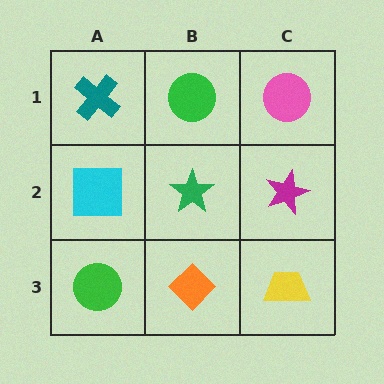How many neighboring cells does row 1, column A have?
2.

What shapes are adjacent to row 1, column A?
A cyan square (row 2, column A), a green circle (row 1, column B).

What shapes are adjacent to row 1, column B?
A green star (row 2, column B), a teal cross (row 1, column A), a pink circle (row 1, column C).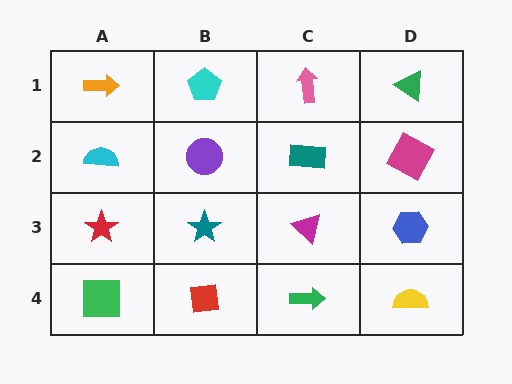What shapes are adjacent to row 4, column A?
A red star (row 3, column A), a red square (row 4, column B).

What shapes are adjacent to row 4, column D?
A blue hexagon (row 3, column D), a green arrow (row 4, column C).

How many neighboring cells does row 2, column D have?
3.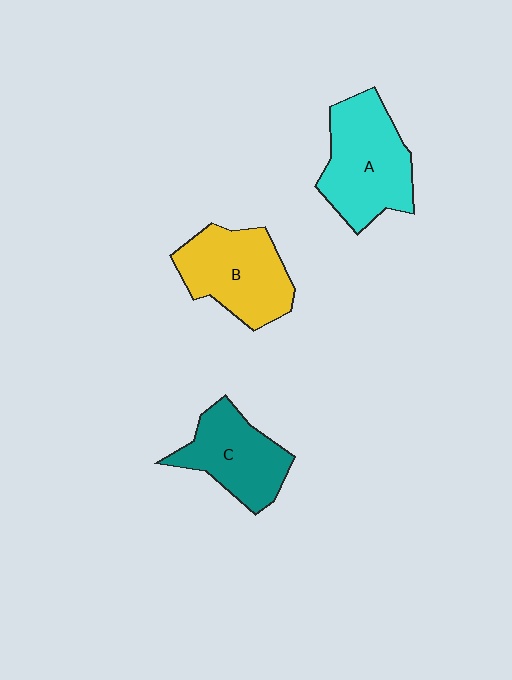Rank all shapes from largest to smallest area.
From largest to smallest: A (cyan), B (yellow), C (teal).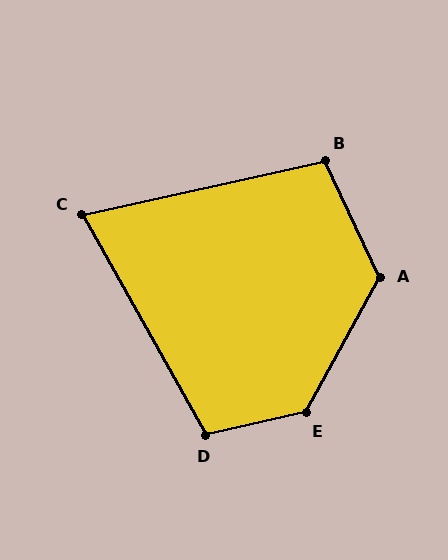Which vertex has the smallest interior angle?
C, at approximately 73 degrees.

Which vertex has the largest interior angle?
E, at approximately 131 degrees.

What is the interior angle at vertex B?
Approximately 103 degrees (obtuse).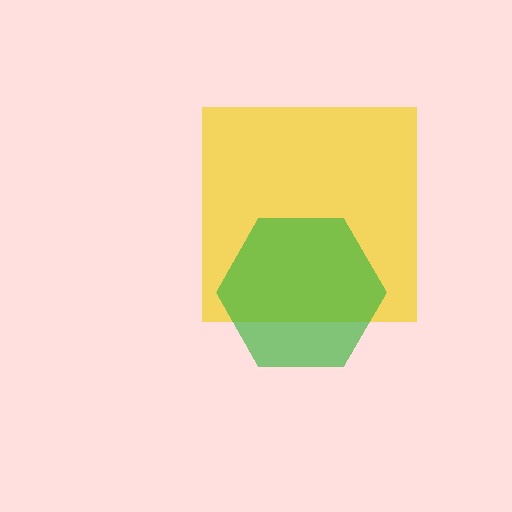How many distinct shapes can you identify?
There are 2 distinct shapes: a yellow square, a green hexagon.